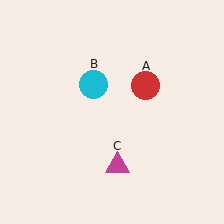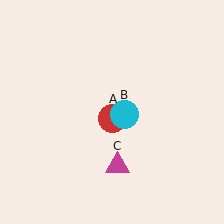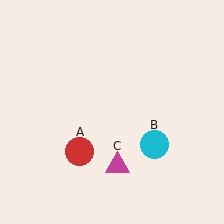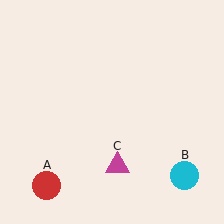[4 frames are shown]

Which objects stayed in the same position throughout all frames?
Magenta triangle (object C) remained stationary.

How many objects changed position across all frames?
2 objects changed position: red circle (object A), cyan circle (object B).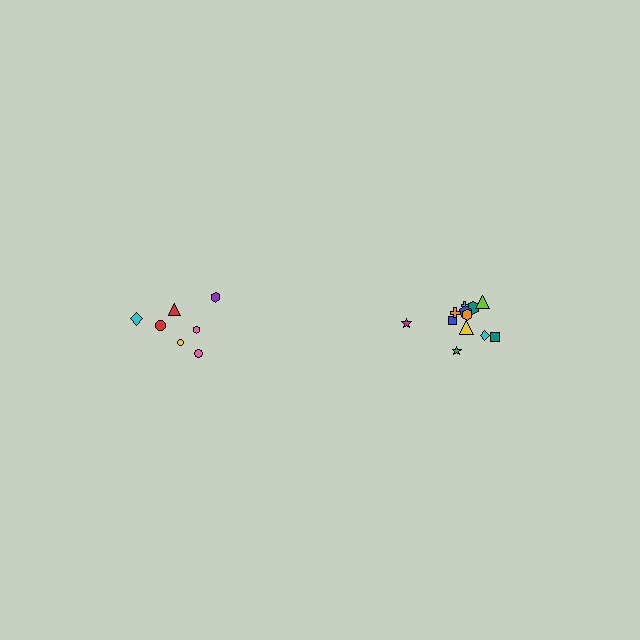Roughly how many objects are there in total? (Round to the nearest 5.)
Roughly 20 objects in total.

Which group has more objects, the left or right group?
The right group.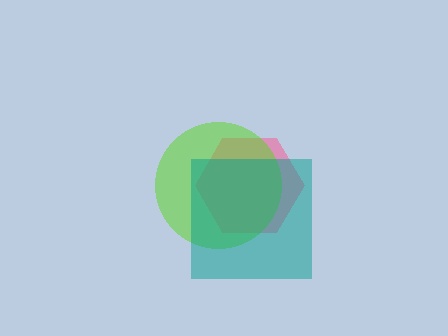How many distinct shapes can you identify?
There are 3 distinct shapes: a pink hexagon, a lime circle, a teal square.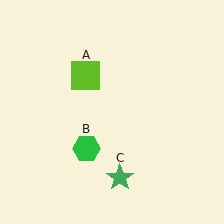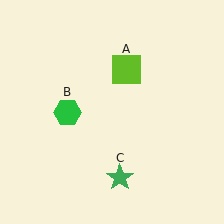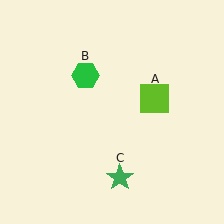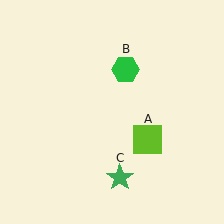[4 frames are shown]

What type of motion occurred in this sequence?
The lime square (object A), green hexagon (object B) rotated clockwise around the center of the scene.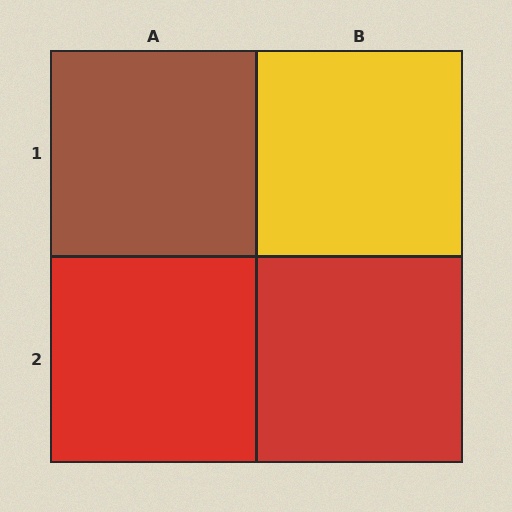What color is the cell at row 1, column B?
Yellow.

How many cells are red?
2 cells are red.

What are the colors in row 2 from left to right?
Red, red.